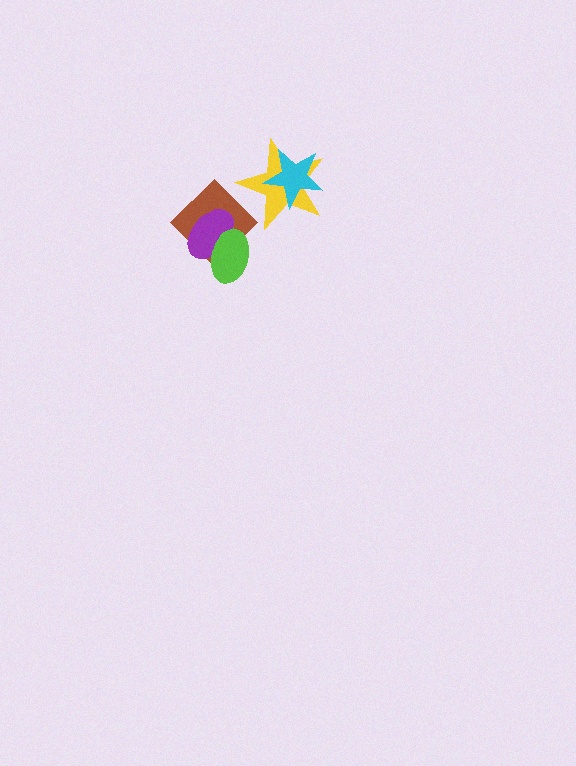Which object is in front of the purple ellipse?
The lime ellipse is in front of the purple ellipse.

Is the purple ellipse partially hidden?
Yes, it is partially covered by another shape.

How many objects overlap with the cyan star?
1 object overlaps with the cyan star.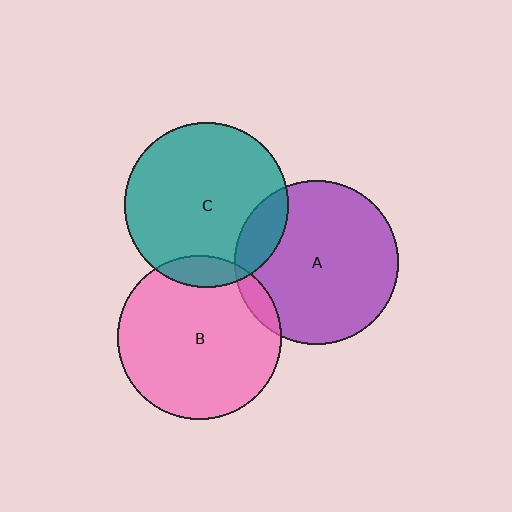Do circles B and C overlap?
Yes.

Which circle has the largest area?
Circle A (purple).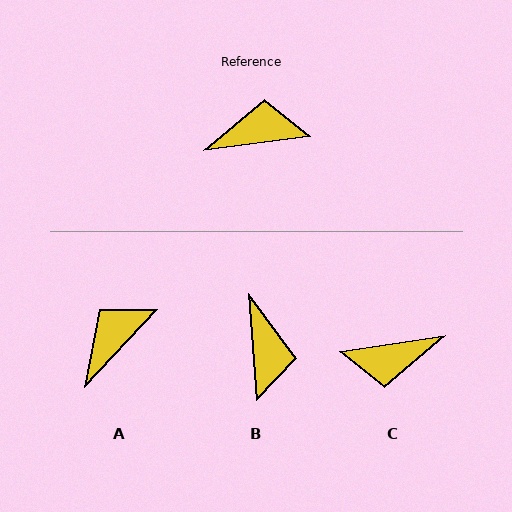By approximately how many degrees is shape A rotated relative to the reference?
Approximately 39 degrees counter-clockwise.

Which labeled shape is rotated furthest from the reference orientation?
C, about 179 degrees away.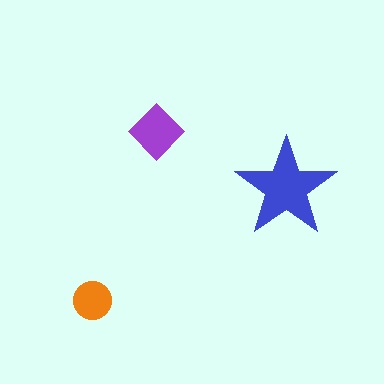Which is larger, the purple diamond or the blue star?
The blue star.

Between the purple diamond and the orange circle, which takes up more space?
The purple diamond.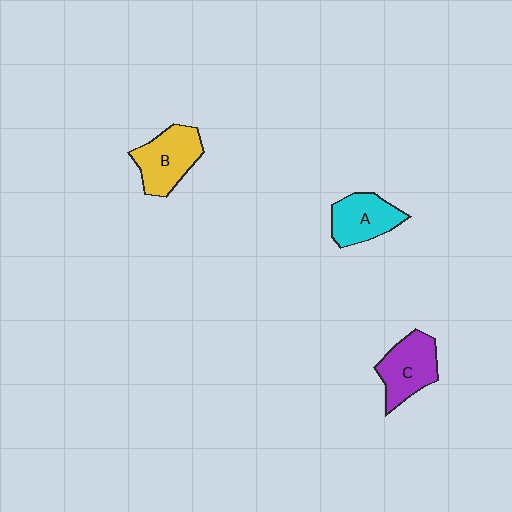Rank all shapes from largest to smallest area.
From largest to smallest: B (yellow), C (purple), A (cyan).